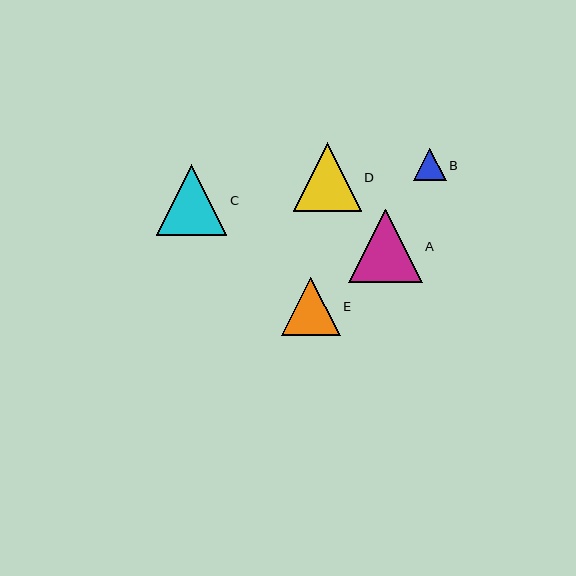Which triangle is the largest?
Triangle A is the largest with a size of approximately 73 pixels.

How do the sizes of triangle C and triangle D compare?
Triangle C and triangle D are approximately the same size.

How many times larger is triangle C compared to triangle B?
Triangle C is approximately 2.2 times the size of triangle B.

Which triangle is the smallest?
Triangle B is the smallest with a size of approximately 32 pixels.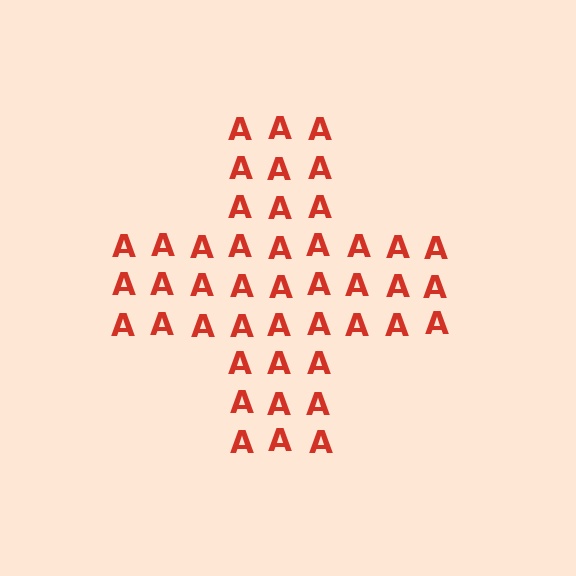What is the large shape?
The large shape is a cross.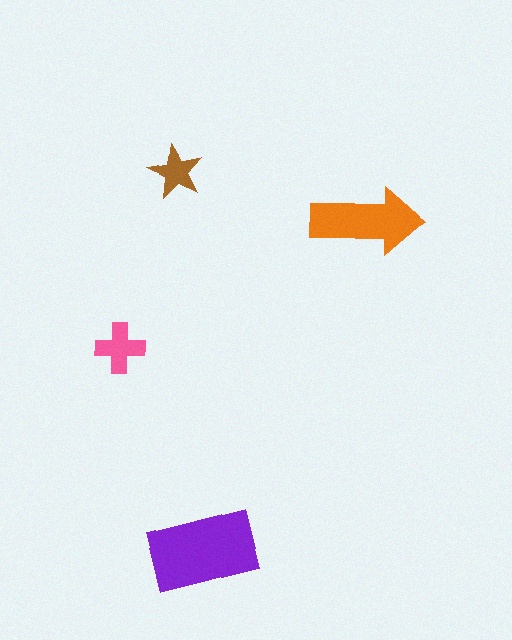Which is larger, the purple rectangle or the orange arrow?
The purple rectangle.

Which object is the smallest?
The brown star.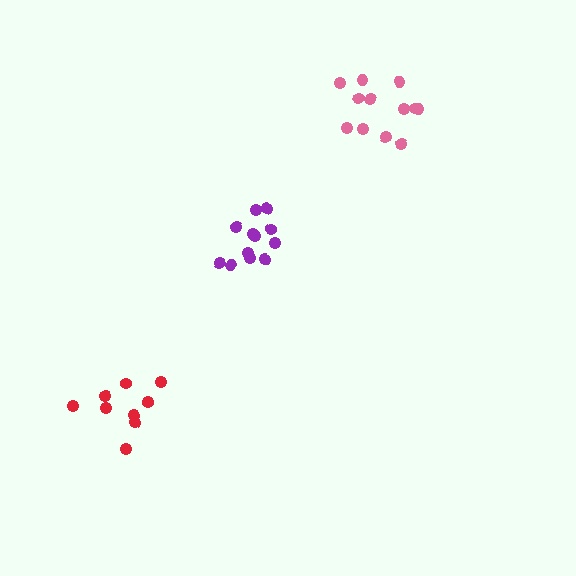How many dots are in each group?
Group 1: 12 dots, Group 2: 12 dots, Group 3: 10 dots (34 total).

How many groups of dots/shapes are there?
There are 3 groups.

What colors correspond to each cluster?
The clusters are colored: pink, purple, red.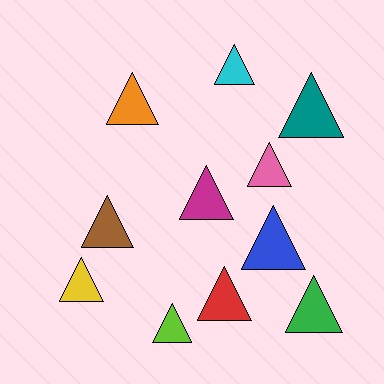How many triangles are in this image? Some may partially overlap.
There are 11 triangles.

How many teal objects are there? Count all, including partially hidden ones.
There is 1 teal object.